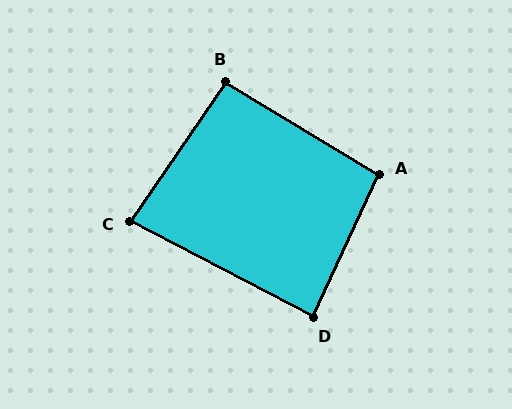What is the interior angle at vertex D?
Approximately 87 degrees (approximately right).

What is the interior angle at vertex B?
Approximately 93 degrees (approximately right).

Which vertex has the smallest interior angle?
C, at approximately 83 degrees.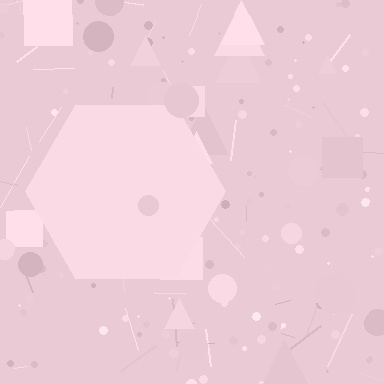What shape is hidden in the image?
A hexagon is hidden in the image.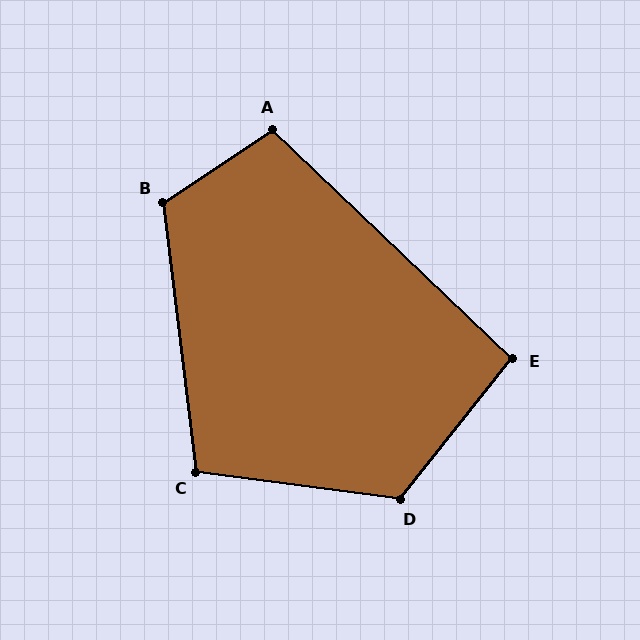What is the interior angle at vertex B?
Approximately 117 degrees (obtuse).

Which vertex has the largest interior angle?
D, at approximately 121 degrees.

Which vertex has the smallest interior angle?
E, at approximately 95 degrees.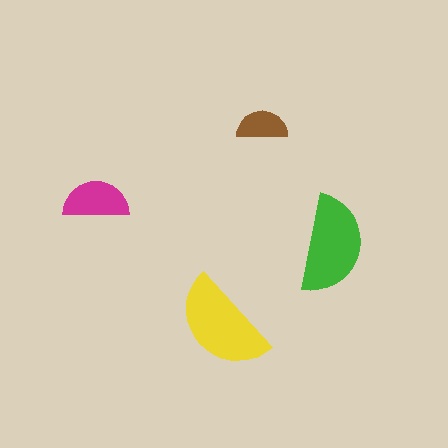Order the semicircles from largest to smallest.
the yellow one, the green one, the magenta one, the brown one.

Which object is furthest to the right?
The green semicircle is rightmost.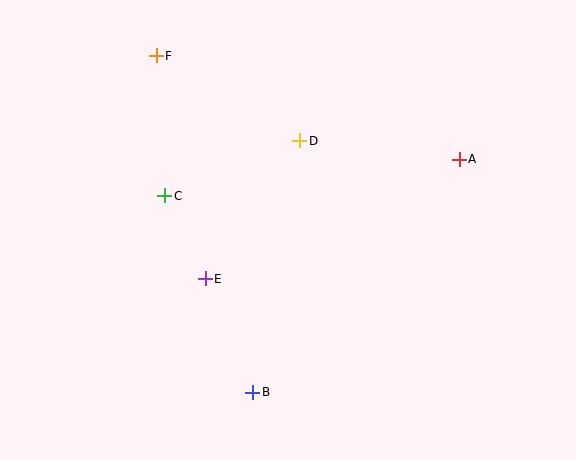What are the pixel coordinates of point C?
Point C is at (165, 196).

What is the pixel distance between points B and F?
The distance between B and F is 350 pixels.